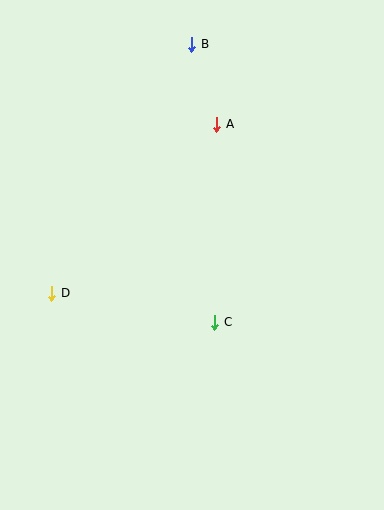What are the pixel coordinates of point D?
Point D is at (52, 293).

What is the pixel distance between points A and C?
The distance between A and C is 198 pixels.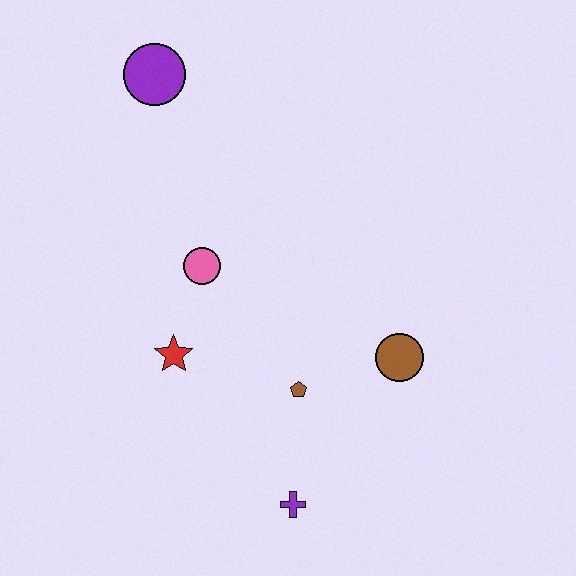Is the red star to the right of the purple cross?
No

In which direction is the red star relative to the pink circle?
The red star is below the pink circle.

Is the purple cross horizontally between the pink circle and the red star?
No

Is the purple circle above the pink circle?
Yes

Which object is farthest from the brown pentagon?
The purple circle is farthest from the brown pentagon.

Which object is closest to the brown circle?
The brown pentagon is closest to the brown circle.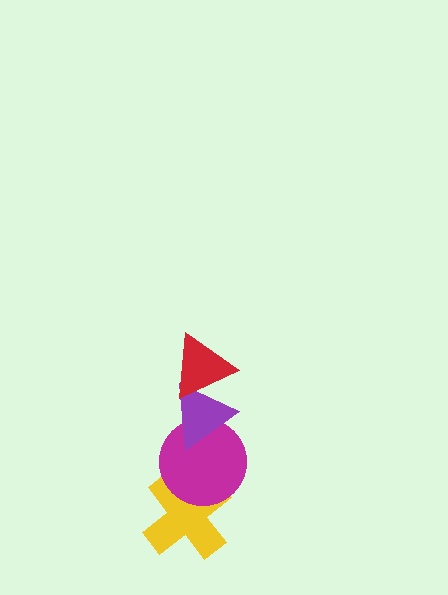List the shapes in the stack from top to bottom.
From top to bottom: the red triangle, the purple triangle, the magenta circle, the yellow cross.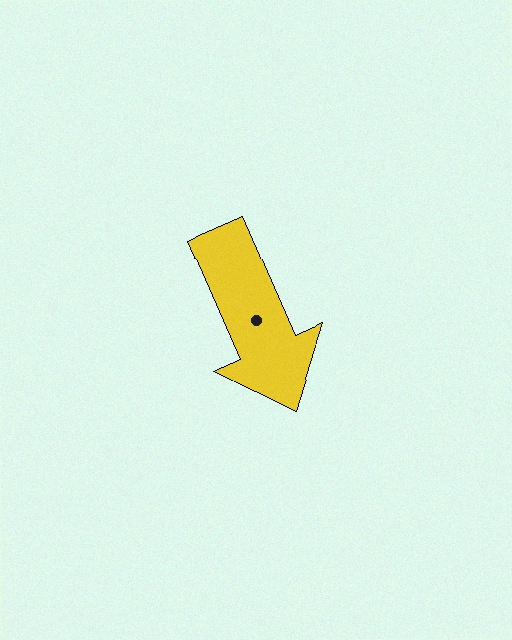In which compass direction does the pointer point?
Southeast.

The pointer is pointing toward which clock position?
Roughly 5 o'clock.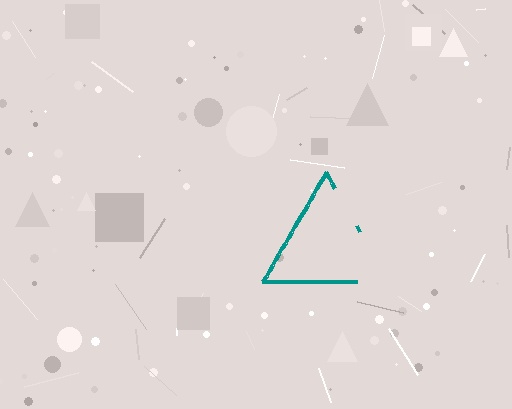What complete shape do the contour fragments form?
The contour fragments form a triangle.